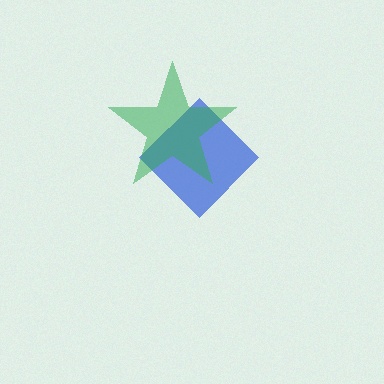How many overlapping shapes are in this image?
There are 2 overlapping shapes in the image.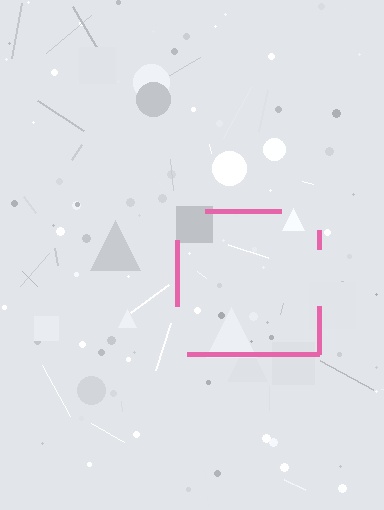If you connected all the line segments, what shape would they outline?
They would outline a square.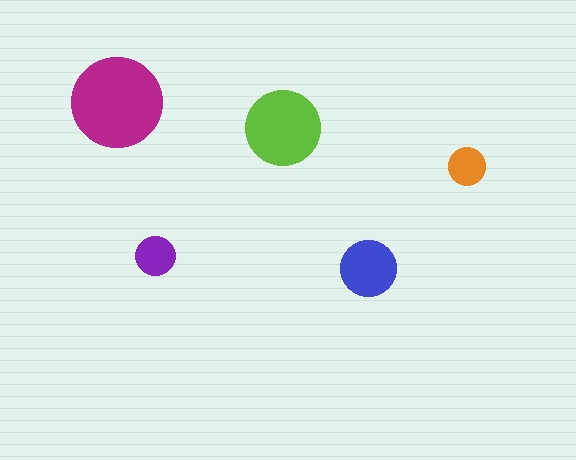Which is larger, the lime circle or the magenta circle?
The magenta one.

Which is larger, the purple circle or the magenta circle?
The magenta one.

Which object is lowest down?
The blue circle is bottommost.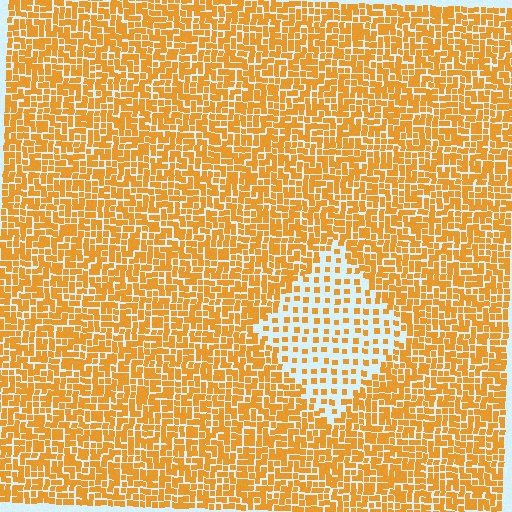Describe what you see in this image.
The image contains small orange elements arranged at two different densities. A diamond-shaped region is visible where the elements are less densely packed than the surrounding area.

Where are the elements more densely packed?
The elements are more densely packed outside the diamond boundary.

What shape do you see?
I see a diamond.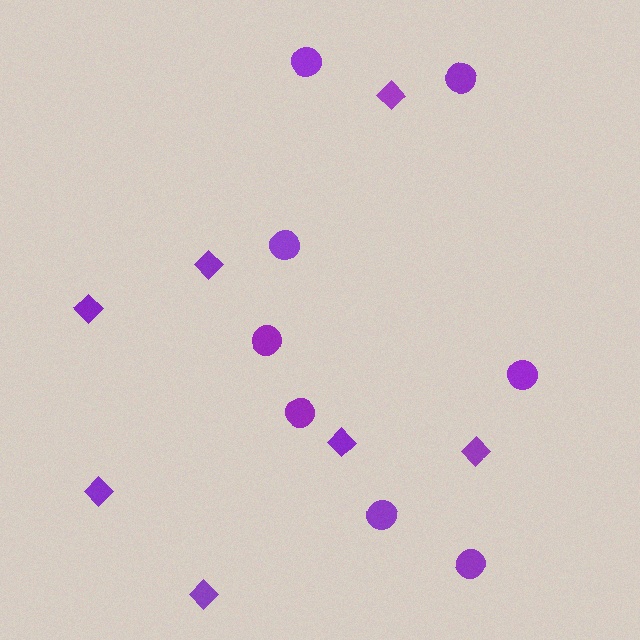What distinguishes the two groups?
There are 2 groups: one group of diamonds (7) and one group of circles (8).